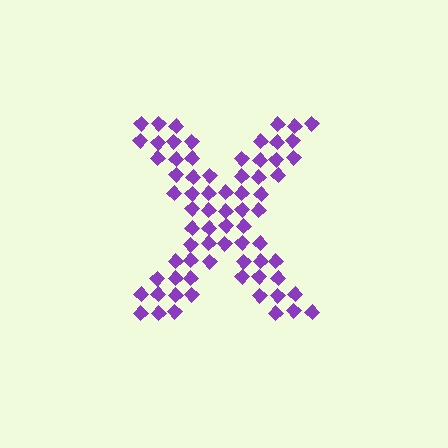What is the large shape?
The large shape is the letter X.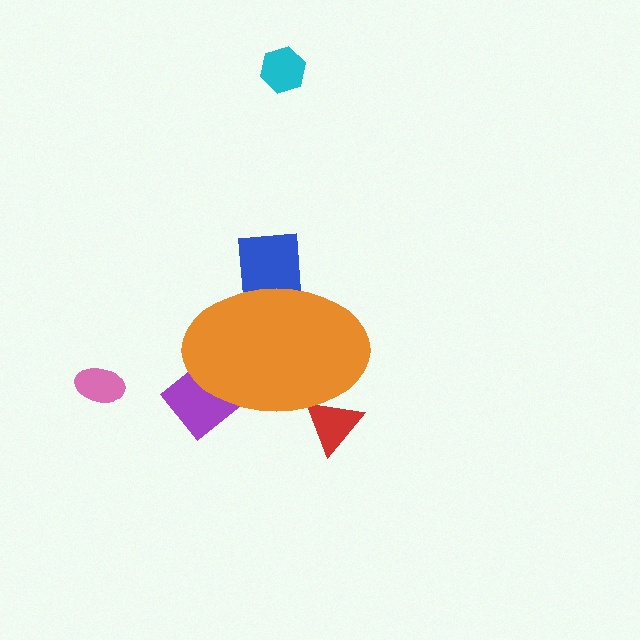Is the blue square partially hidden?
Yes, the blue square is partially hidden behind the orange ellipse.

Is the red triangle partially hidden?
Yes, the red triangle is partially hidden behind the orange ellipse.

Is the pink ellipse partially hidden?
No, the pink ellipse is fully visible.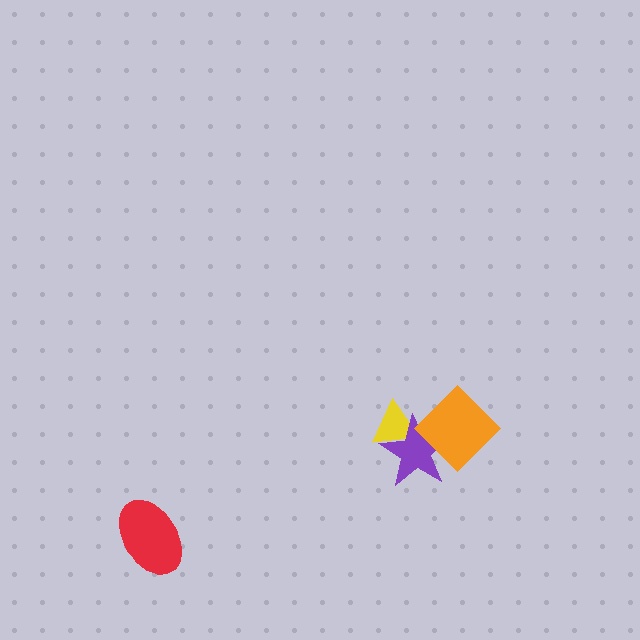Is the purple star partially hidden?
Yes, it is partially covered by another shape.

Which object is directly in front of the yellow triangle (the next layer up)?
The purple star is directly in front of the yellow triangle.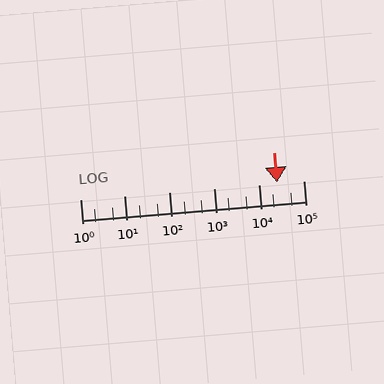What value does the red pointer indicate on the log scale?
The pointer indicates approximately 26000.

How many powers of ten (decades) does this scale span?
The scale spans 5 decades, from 1 to 100000.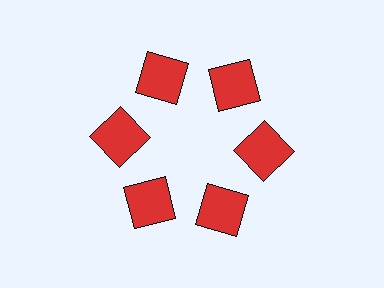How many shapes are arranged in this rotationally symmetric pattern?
There are 6 shapes, arranged in 6 groups of 1.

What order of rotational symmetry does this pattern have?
This pattern has 6-fold rotational symmetry.